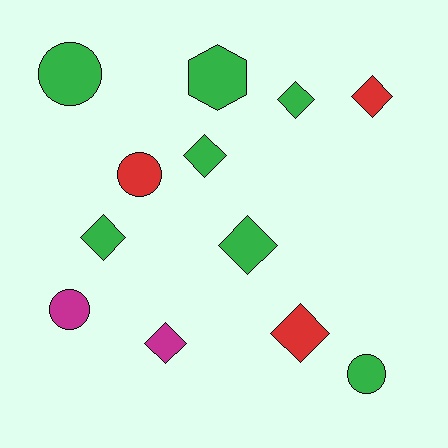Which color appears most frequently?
Green, with 7 objects.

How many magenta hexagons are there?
There are no magenta hexagons.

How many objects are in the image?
There are 12 objects.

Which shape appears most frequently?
Diamond, with 7 objects.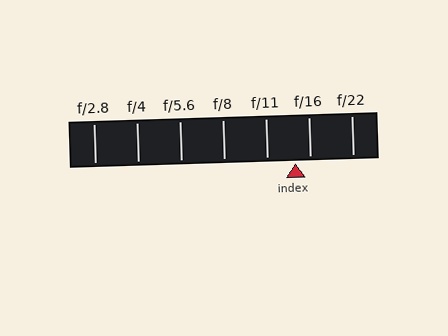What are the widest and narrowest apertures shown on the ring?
The widest aperture shown is f/2.8 and the narrowest is f/22.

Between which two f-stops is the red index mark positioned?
The index mark is between f/11 and f/16.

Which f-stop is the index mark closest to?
The index mark is closest to f/16.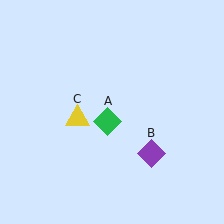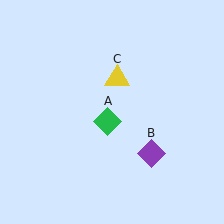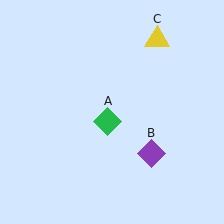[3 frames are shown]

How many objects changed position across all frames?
1 object changed position: yellow triangle (object C).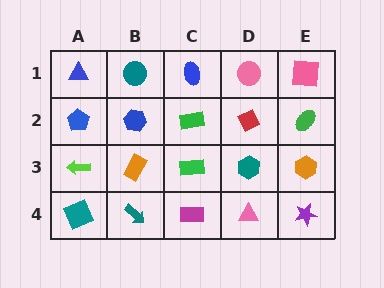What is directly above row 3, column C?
A green rectangle.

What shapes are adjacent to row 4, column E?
An orange hexagon (row 3, column E), a pink triangle (row 4, column D).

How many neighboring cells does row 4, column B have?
3.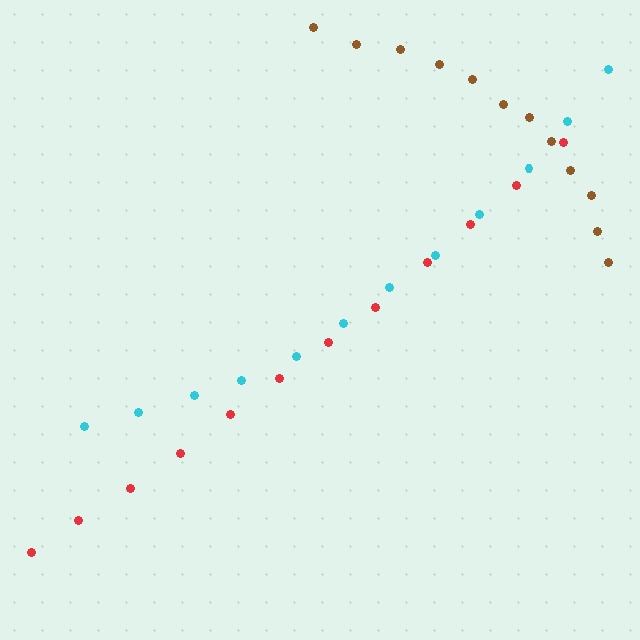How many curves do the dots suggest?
There are 3 distinct paths.